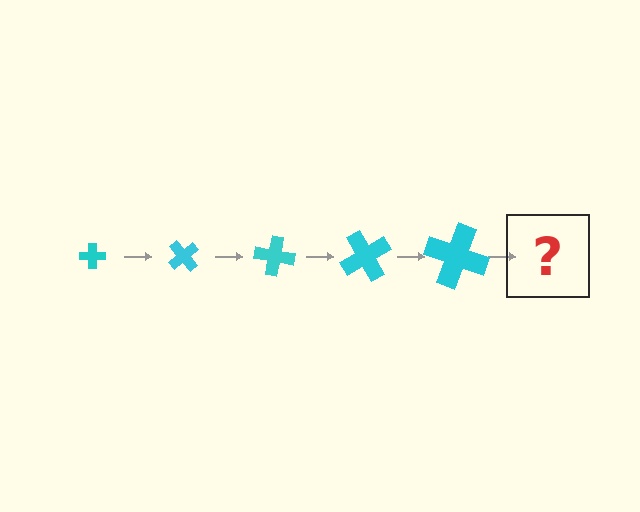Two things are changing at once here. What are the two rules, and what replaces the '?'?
The two rules are that the cross grows larger each step and it rotates 50 degrees each step. The '?' should be a cross, larger than the previous one and rotated 250 degrees from the start.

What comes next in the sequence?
The next element should be a cross, larger than the previous one and rotated 250 degrees from the start.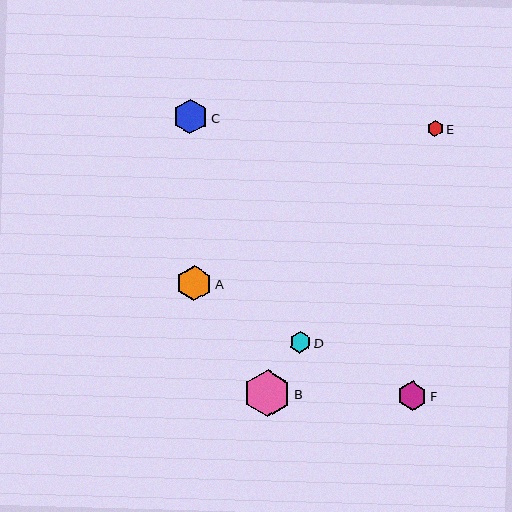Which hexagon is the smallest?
Hexagon E is the smallest with a size of approximately 15 pixels.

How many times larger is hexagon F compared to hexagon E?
Hexagon F is approximately 1.9 times the size of hexagon E.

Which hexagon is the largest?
Hexagon B is the largest with a size of approximately 47 pixels.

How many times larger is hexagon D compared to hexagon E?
Hexagon D is approximately 1.4 times the size of hexagon E.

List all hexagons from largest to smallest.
From largest to smallest: B, A, C, F, D, E.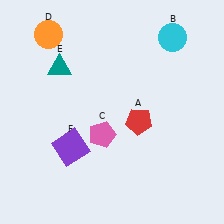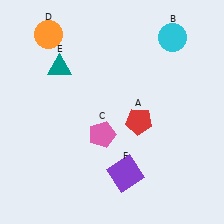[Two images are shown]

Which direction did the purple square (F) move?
The purple square (F) moved right.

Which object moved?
The purple square (F) moved right.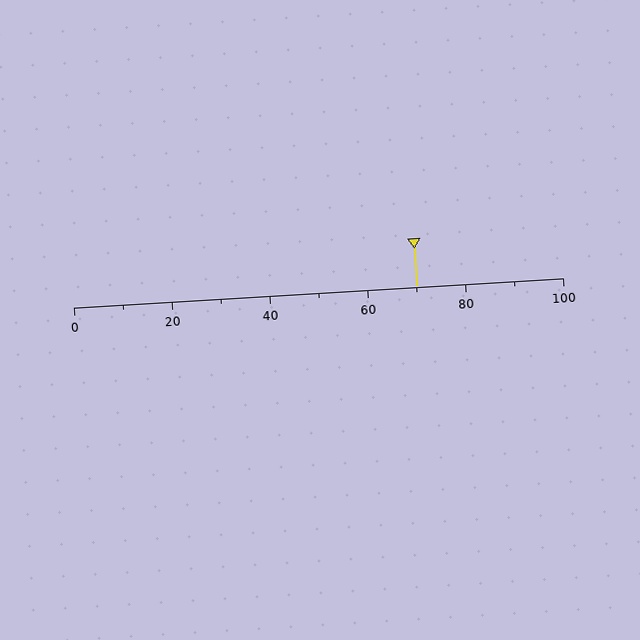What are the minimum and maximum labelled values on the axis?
The axis runs from 0 to 100.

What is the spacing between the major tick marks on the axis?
The major ticks are spaced 20 apart.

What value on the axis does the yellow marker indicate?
The marker indicates approximately 70.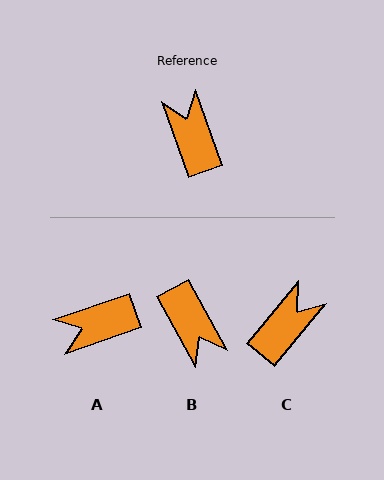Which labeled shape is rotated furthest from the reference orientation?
B, about 170 degrees away.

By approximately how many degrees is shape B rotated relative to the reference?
Approximately 170 degrees clockwise.